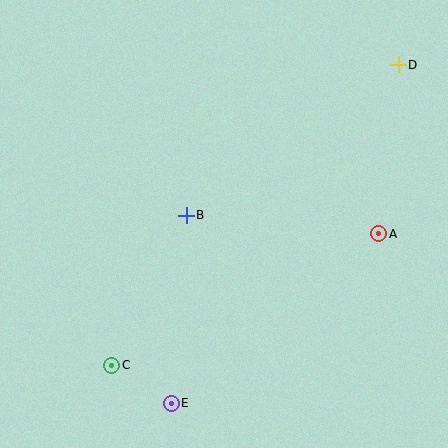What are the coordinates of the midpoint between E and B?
The midpoint between E and B is at (179, 309).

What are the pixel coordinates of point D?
Point D is at (398, 65).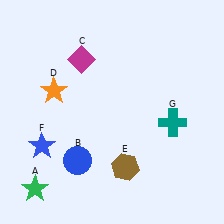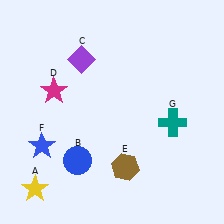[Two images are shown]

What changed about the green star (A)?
In Image 1, A is green. In Image 2, it changed to yellow.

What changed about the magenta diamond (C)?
In Image 1, C is magenta. In Image 2, it changed to purple.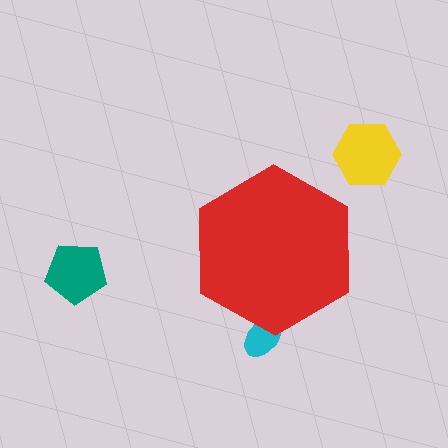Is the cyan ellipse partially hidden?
Yes, the cyan ellipse is partially hidden behind the red hexagon.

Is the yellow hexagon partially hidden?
No, the yellow hexagon is fully visible.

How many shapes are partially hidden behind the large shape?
1 shape is partially hidden.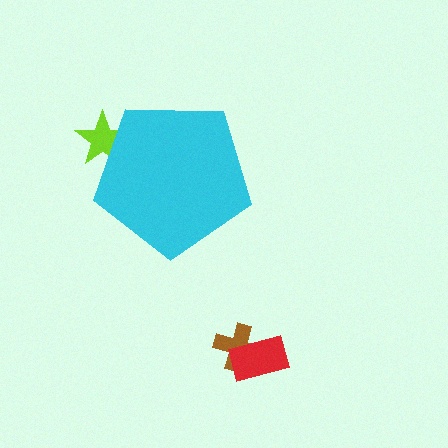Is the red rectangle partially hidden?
No, the red rectangle is fully visible.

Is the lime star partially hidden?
Yes, the lime star is partially hidden behind the cyan pentagon.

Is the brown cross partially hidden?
No, the brown cross is fully visible.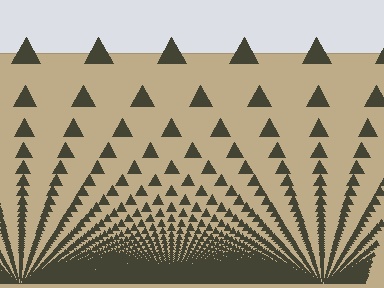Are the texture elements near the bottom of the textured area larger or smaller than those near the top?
Smaller. The gradient is inverted — elements near the bottom are smaller and denser.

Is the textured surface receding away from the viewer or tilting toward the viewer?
The surface appears to tilt toward the viewer. Texture elements get larger and sparser toward the top.